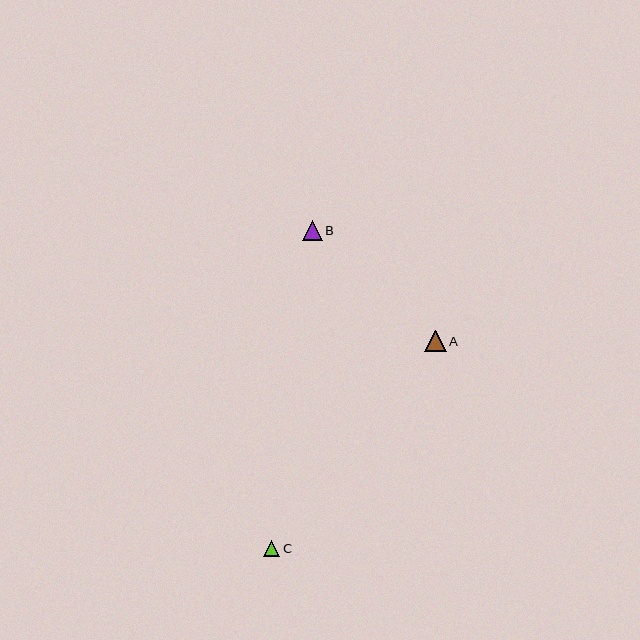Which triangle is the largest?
Triangle A is the largest with a size of approximately 22 pixels.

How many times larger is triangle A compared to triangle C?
Triangle A is approximately 1.4 times the size of triangle C.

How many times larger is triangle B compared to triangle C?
Triangle B is approximately 1.2 times the size of triangle C.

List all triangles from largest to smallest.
From largest to smallest: A, B, C.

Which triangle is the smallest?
Triangle C is the smallest with a size of approximately 16 pixels.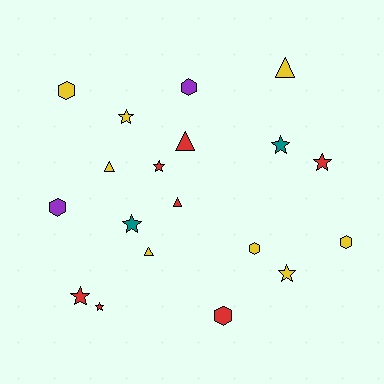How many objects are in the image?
There are 19 objects.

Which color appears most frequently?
Yellow, with 8 objects.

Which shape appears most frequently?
Star, with 8 objects.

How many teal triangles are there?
There are no teal triangles.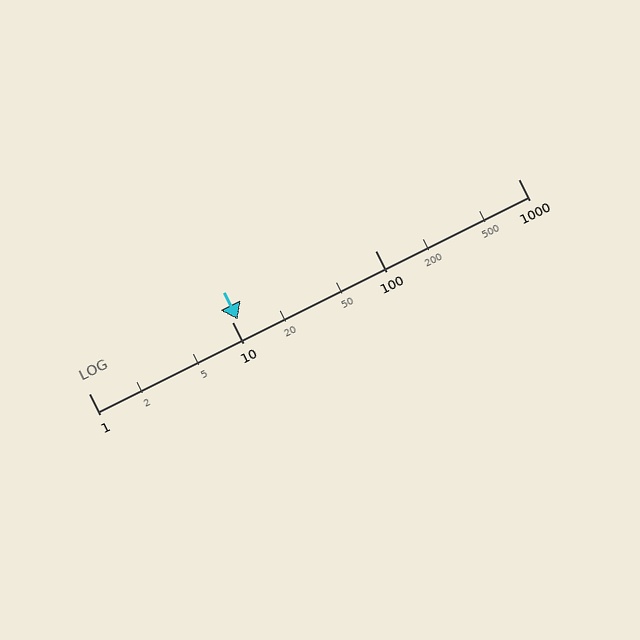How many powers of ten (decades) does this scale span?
The scale spans 3 decades, from 1 to 1000.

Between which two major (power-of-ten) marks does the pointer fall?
The pointer is between 10 and 100.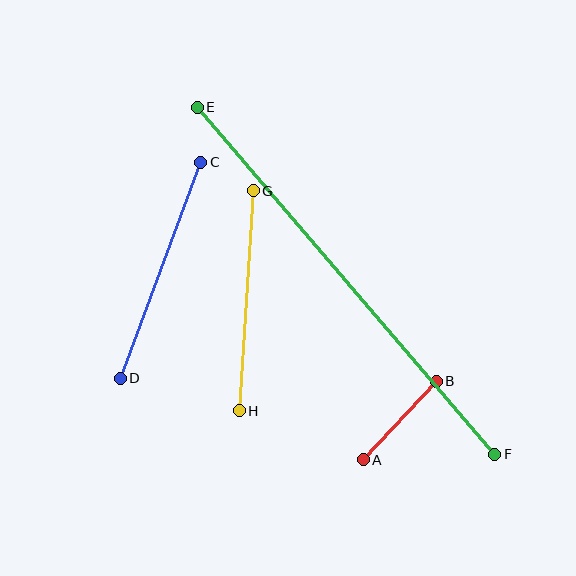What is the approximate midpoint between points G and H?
The midpoint is at approximately (246, 301) pixels.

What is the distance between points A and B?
The distance is approximately 107 pixels.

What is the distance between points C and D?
The distance is approximately 231 pixels.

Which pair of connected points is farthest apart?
Points E and F are farthest apart.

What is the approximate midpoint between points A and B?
The midpoint is at approximately (400, 420) pixels.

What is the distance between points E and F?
The distance is approximately 457 pixels.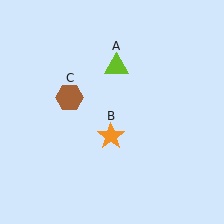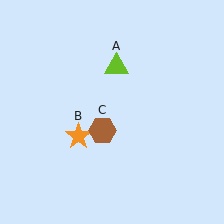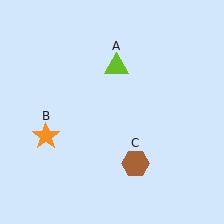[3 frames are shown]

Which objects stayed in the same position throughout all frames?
Lime triangle (object A) remained stationary.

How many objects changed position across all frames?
2 objects changed position: orange star (object B), brown hexagon (object C).